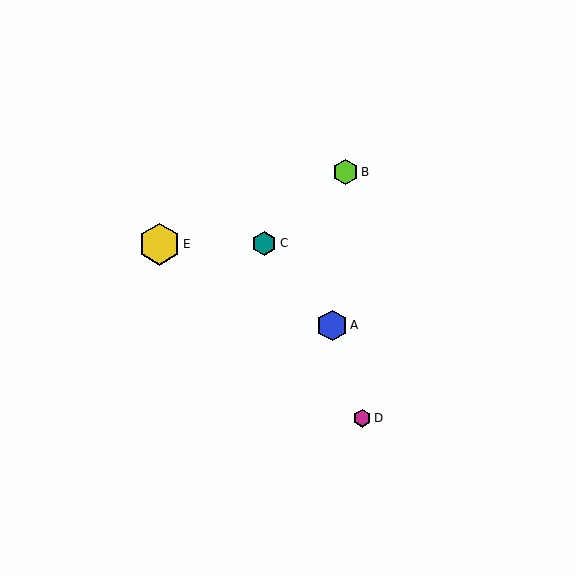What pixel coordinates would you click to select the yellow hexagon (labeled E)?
Click at (159, 244) to select the yellow hexagon E.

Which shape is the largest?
The yellow hexagon (labeled E) is the largest.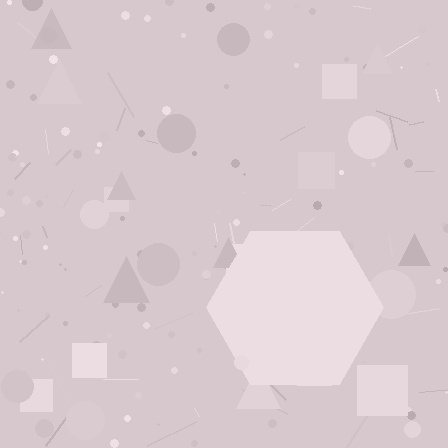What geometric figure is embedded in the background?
A hexagon is embedded in the background.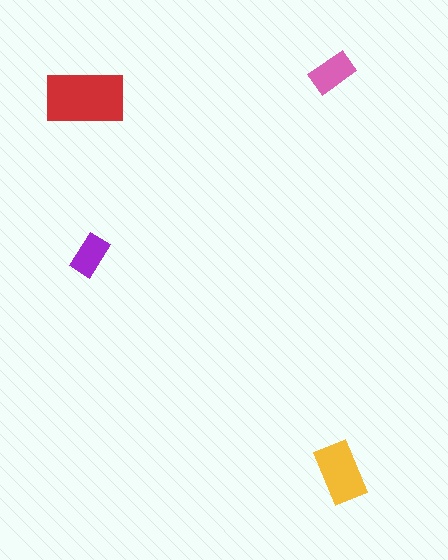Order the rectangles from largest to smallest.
the red one, the yellow one, the pink one, the purple one.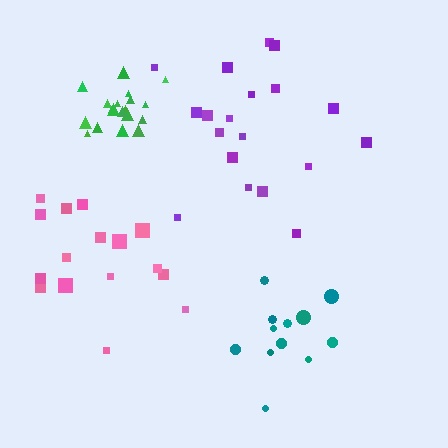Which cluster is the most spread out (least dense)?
Pink.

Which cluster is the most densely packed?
Green.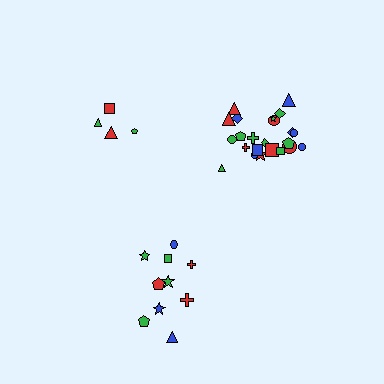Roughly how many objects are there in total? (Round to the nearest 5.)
Roughly 40 objects in total.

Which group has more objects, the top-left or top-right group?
The top-right group.